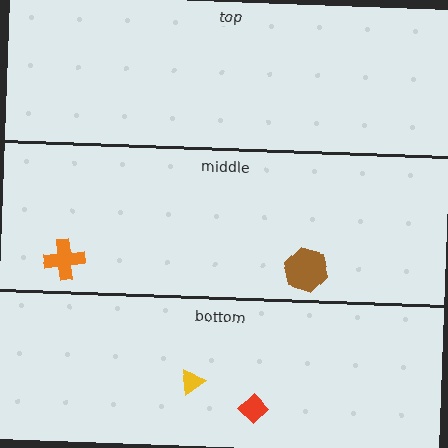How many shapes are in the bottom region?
2.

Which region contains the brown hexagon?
The middle region.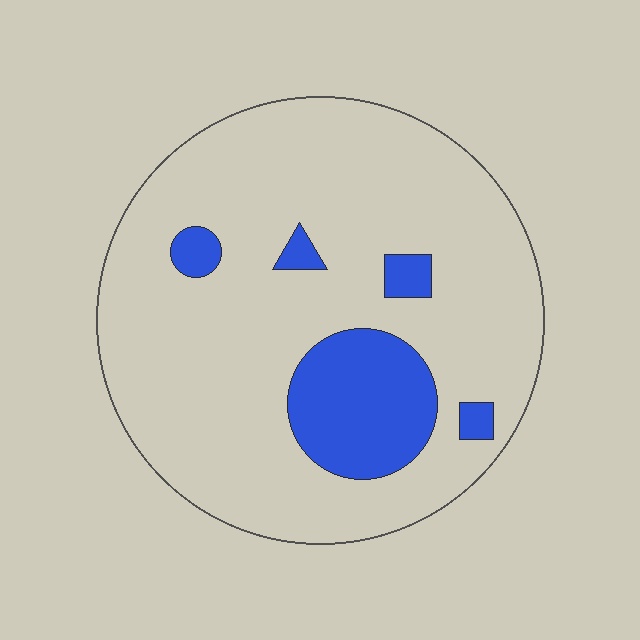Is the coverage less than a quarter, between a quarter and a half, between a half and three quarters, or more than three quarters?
Less than a quarter.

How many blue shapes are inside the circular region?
5.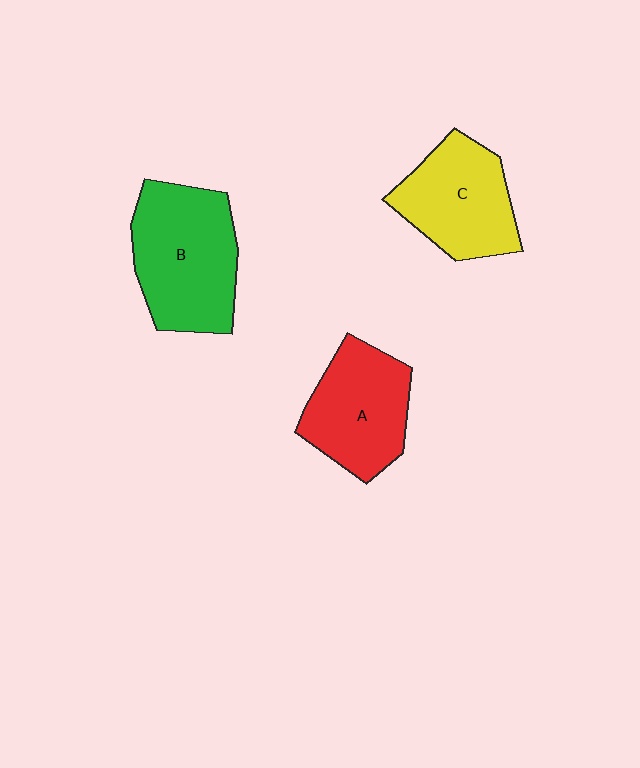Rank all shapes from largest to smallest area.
From largest to smallest: B (green), A (red), C (yellow).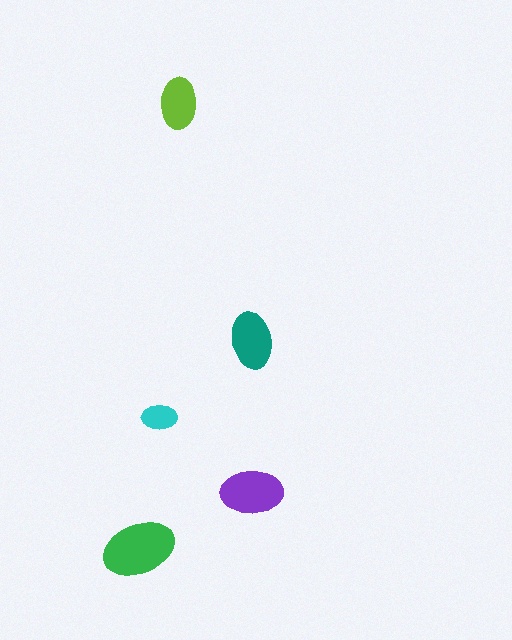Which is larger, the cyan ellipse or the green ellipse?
The green one.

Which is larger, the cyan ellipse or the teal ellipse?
The teal one.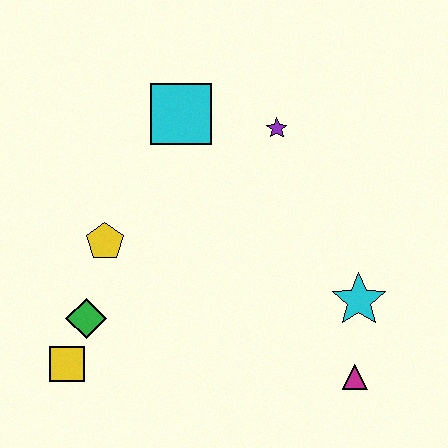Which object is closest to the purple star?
The cyan square is closest to the purple star.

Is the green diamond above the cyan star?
No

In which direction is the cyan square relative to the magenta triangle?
The cyan square is above the magenta triangle.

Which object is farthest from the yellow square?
The purple star is farthest from the yellow square.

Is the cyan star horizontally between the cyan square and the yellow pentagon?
No